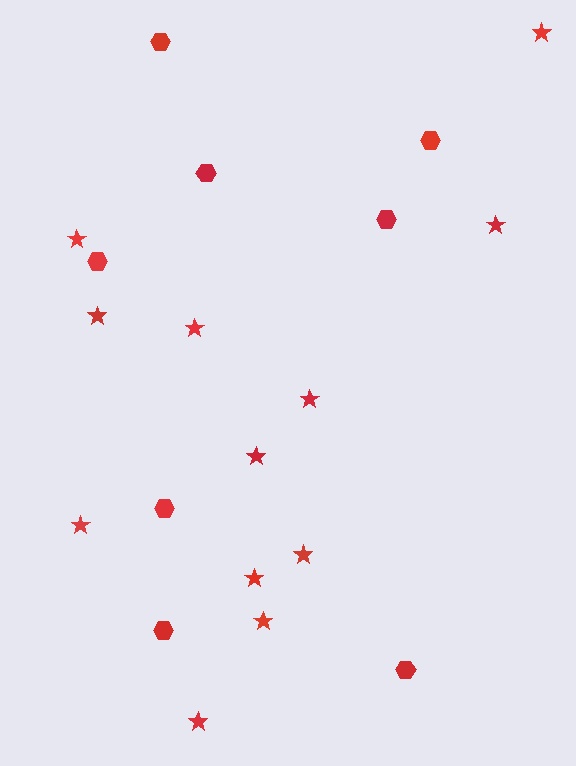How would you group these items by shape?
There are 2 groups: one group of hexagons (8) and one group of stars (12).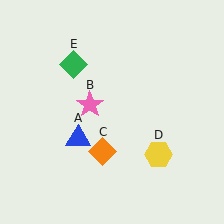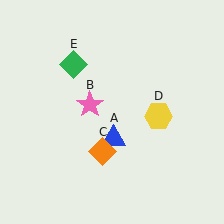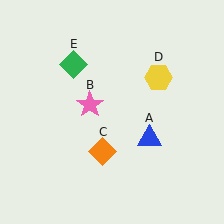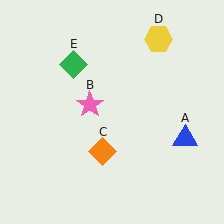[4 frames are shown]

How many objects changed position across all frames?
2 objects changed position: blue triangle (object A), yellow hexagon (object D).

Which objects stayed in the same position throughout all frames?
Pink star (object B) and orange diamond (object C) and green diamond (object E) remained stationary.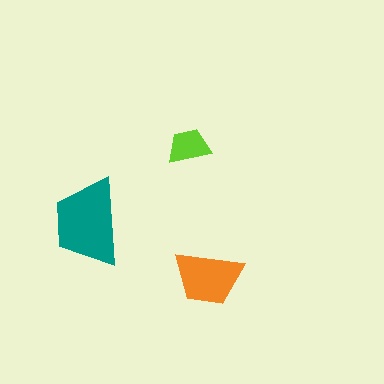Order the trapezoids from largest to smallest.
the teal one, the orange one, the lime one.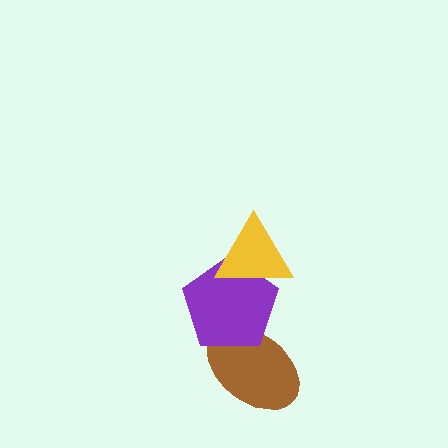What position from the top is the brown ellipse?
The brown ellipse is 3rd from the top.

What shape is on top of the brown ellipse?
The purple pentagon is on top of the brown ellipse.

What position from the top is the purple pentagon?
The purple pentagon is 2nd from the top.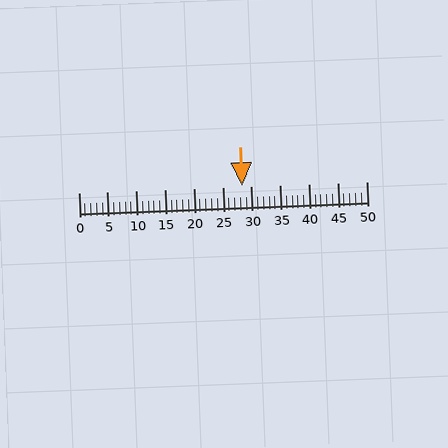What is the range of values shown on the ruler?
The ruler shows values from 0 to 50.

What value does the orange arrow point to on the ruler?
The orange arrow points to approximately 28.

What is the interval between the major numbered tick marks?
The major tick marks are spaced 5 units apart.